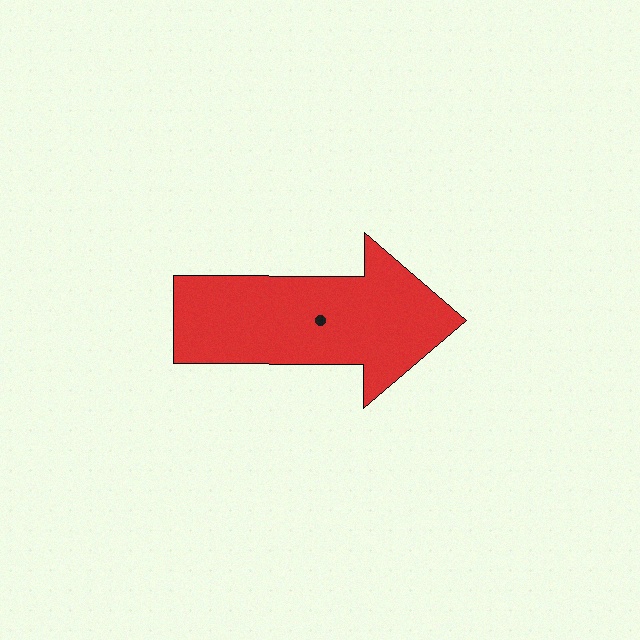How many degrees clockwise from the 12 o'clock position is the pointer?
Approximately 90 degrees.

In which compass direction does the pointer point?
East.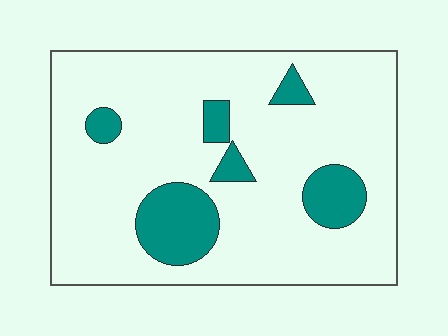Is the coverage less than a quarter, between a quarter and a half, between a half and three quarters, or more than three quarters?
Less than a quarter.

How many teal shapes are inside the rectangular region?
6.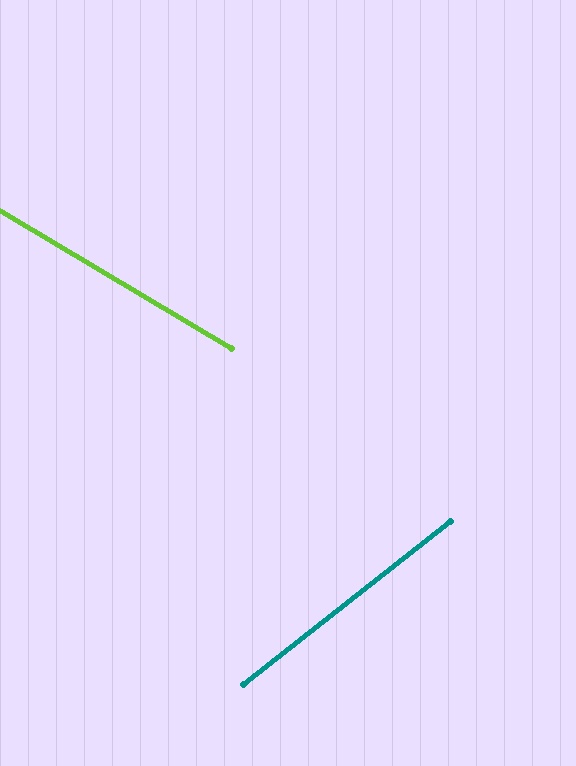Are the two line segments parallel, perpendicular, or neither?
Neither parallel nor perpendicular — they differ by about 69°.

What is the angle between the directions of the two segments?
Approximately 69 degrees.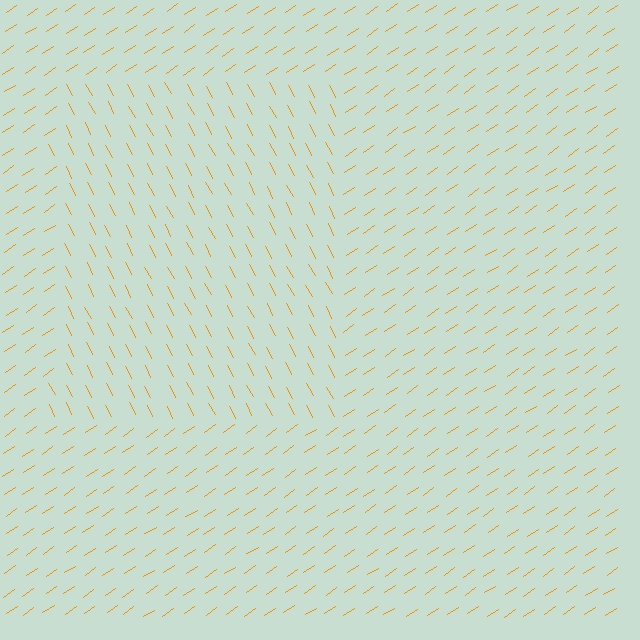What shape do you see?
I see a rectangle.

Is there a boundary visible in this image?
Yes, there is a texture boundary formed by a change in line orientation.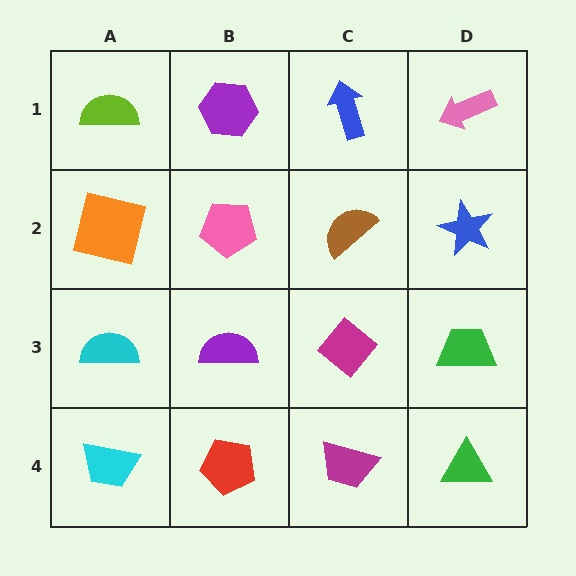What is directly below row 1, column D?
A blue star.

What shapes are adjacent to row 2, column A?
A lime semicircle (row 1, column A), a cyan semicircle (row 3, column A), a pink pentagon (row 2, column B).